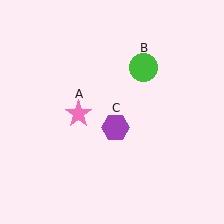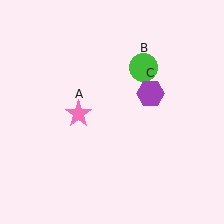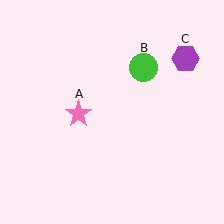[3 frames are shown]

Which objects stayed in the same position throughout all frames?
Pink star (object A) and green circle (object B) remained stationary.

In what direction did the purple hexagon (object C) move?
The purple hexagon (object C) moved up and to the right.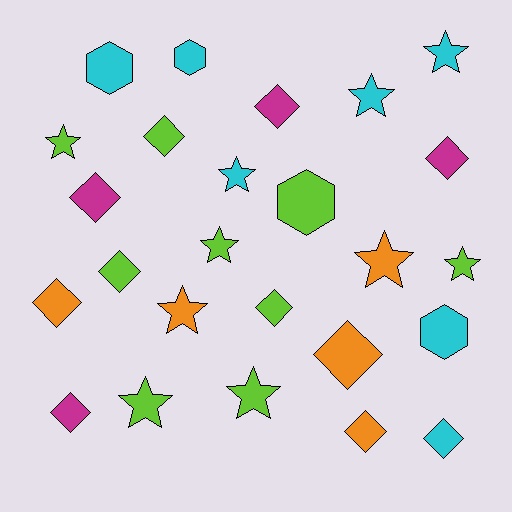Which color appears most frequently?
Lime, with 9 objects.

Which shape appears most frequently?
Diamond, with 11 objects.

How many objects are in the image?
There are 25 objects.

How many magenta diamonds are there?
There are 4 magenta diamonds.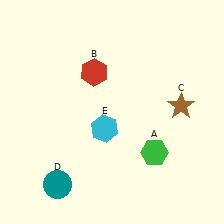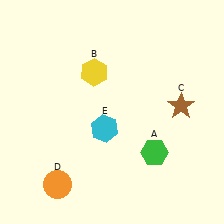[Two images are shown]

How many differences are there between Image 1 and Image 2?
There are 2 differences between the two images.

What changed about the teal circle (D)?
In Image 1, D is teal. In Image 2, it changed to orange.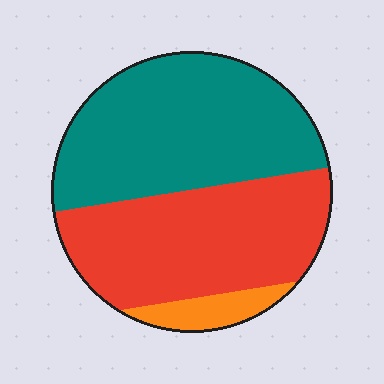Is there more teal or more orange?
Teal.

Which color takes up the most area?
Teal, at roughly 50%.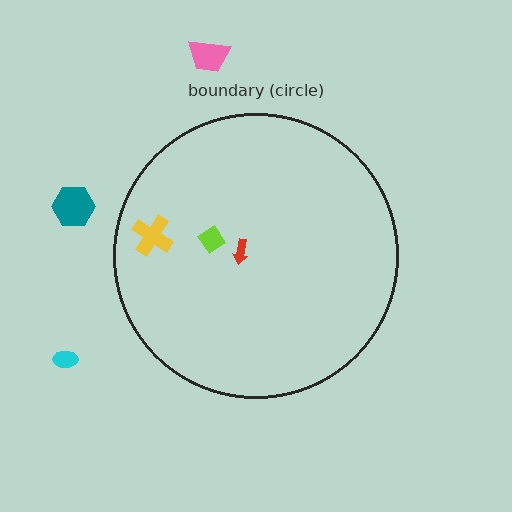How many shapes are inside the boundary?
3 inside, 3 outside.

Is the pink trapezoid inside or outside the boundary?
Outside.